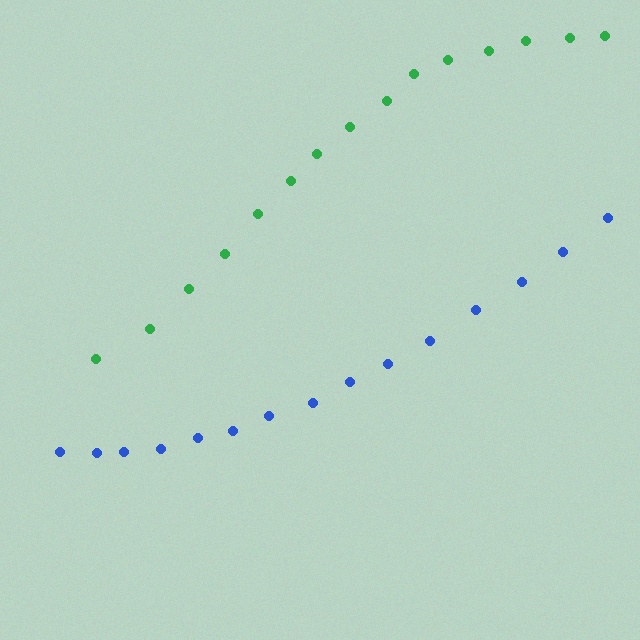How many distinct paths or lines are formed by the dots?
There are 2 distinct paths.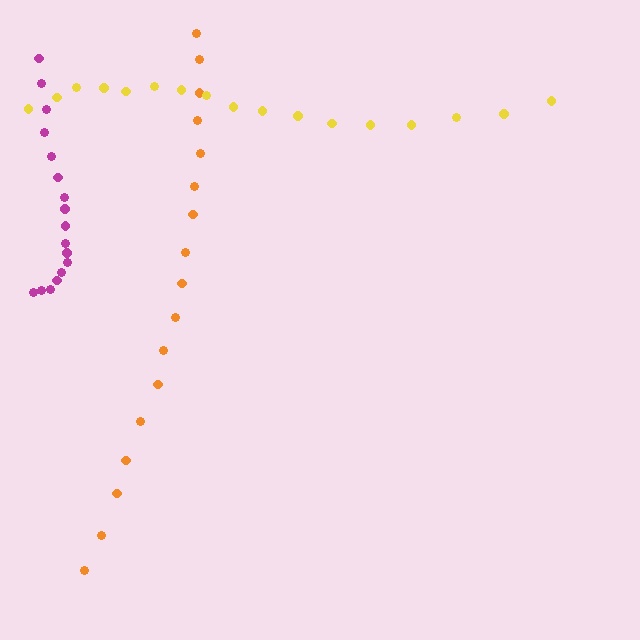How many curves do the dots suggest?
There are 3 distinct paths.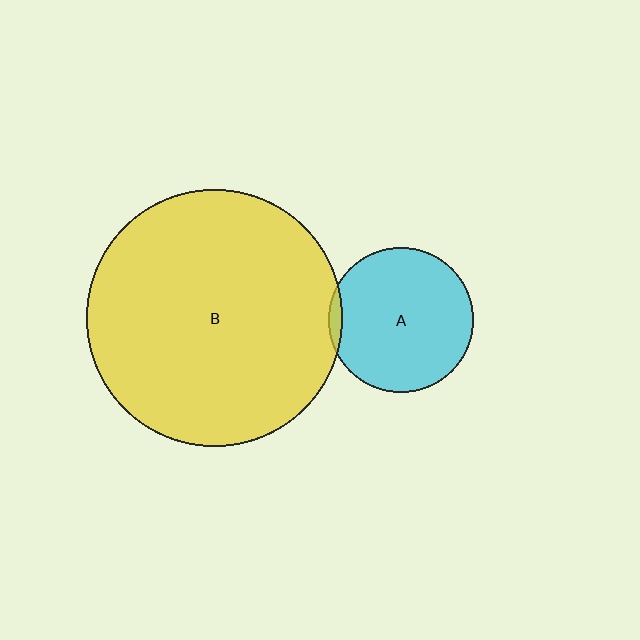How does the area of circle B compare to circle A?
Approximately 3.1 times.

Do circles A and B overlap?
Yes.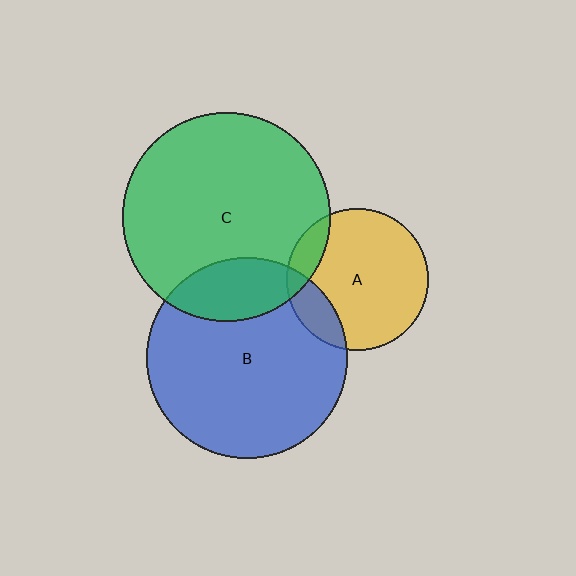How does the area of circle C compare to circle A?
Approximately 2.2 times.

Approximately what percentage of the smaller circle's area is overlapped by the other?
Approximately 15%.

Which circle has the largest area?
Circle C (green).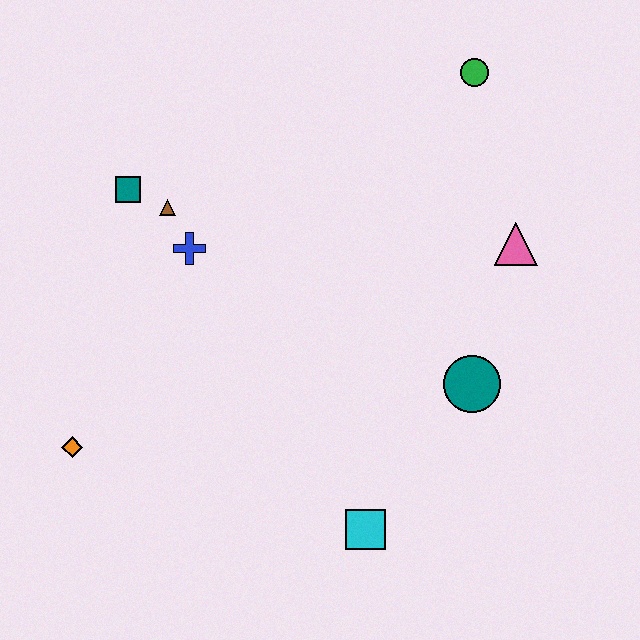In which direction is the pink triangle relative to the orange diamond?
The pink triangle is to the right of the orange diamond.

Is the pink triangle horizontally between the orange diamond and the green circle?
No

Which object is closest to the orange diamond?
The blue cross is closest to the orange diamond.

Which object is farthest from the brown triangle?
The cyan square is farthest from the brown triangle.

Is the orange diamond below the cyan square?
No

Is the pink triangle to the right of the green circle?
Yes